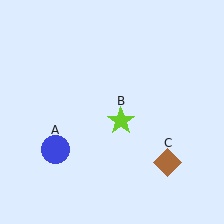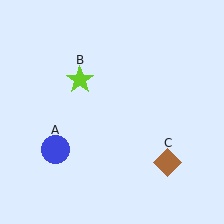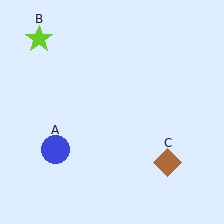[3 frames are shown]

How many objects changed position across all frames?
1 object changed position: lime star (object B).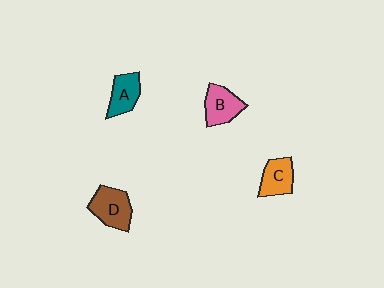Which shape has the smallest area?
Shape A (teal).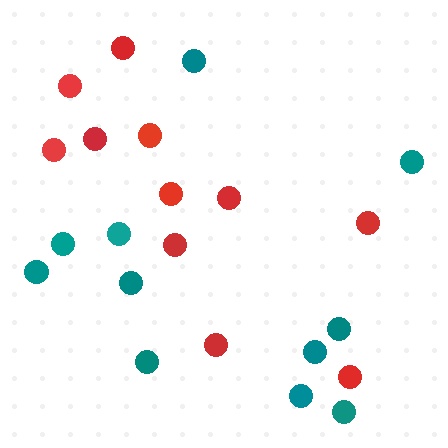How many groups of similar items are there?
There are 2 groups: one group of red circles (11) and one group of teal circles (11).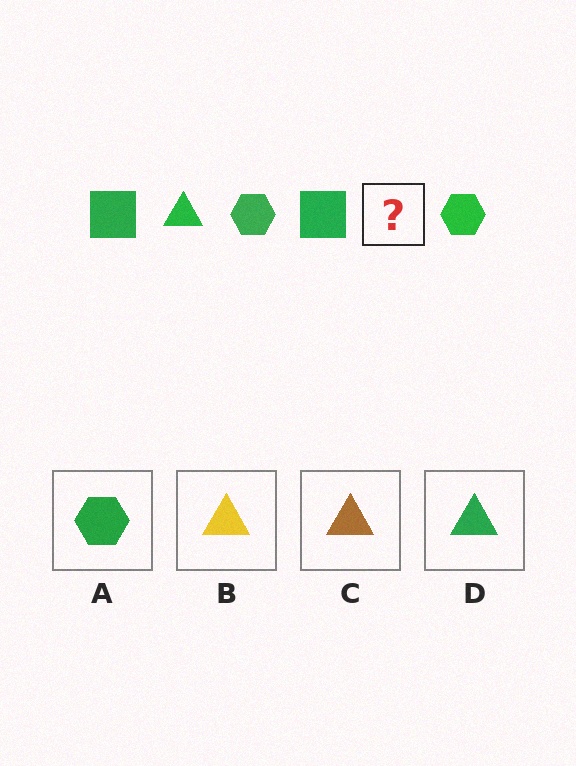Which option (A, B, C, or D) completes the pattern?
D.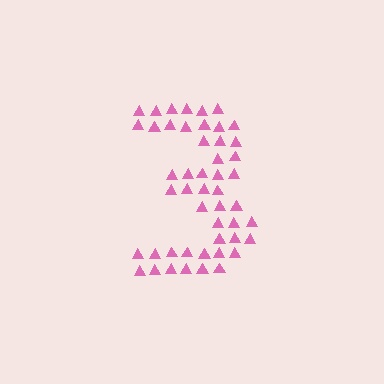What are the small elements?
The small elements are triangles.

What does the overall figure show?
The overall figure shows the digit 3.